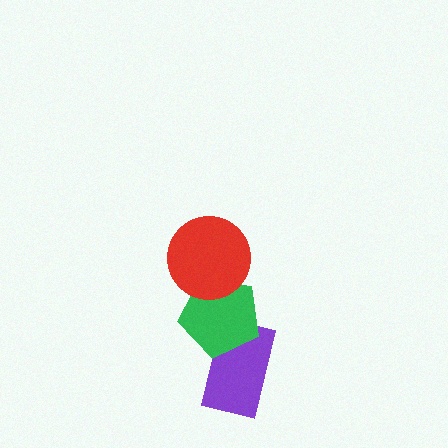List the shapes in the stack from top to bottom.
From top to bottom: the red circle, the green pentagon, the purple rectangle.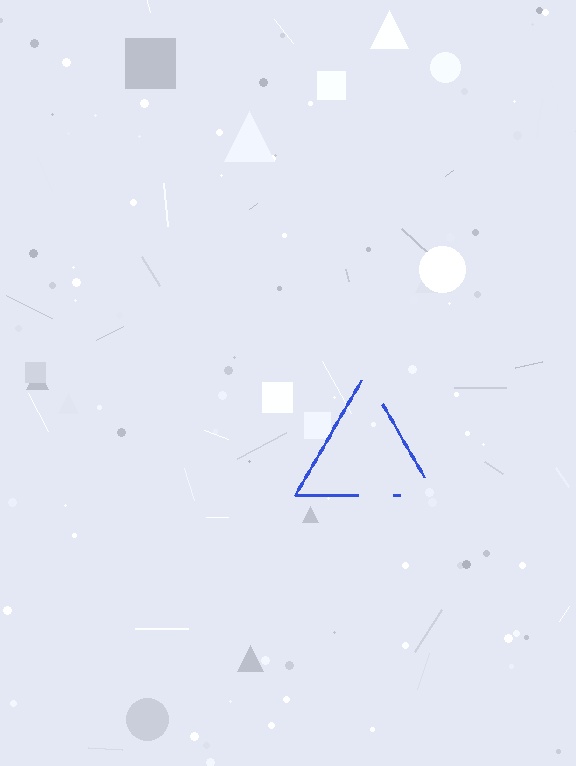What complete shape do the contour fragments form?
The contour fragments form a triangle.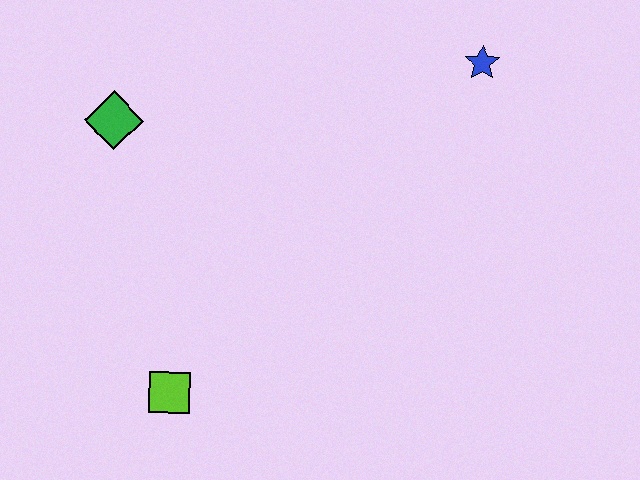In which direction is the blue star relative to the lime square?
The blue star is above the lime square.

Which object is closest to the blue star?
The green diamond is closest to the blue star.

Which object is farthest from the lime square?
The blue star is farthest from the lime square.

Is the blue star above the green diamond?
Yes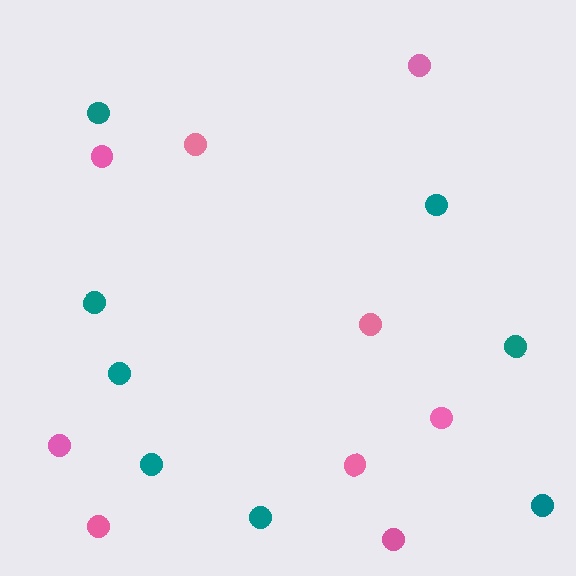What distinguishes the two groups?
There are 2 groups: one group of pink circles (9) and one group of teal circles (8).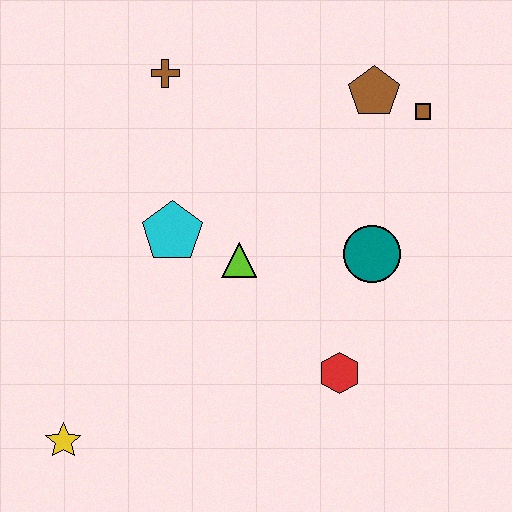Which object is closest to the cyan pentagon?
The lime triangle is closest to the cyan pentagon.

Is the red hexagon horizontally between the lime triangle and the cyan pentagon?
No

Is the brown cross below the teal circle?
No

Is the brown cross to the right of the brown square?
No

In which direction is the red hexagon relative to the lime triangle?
The red hexagon is below the lime triangle.